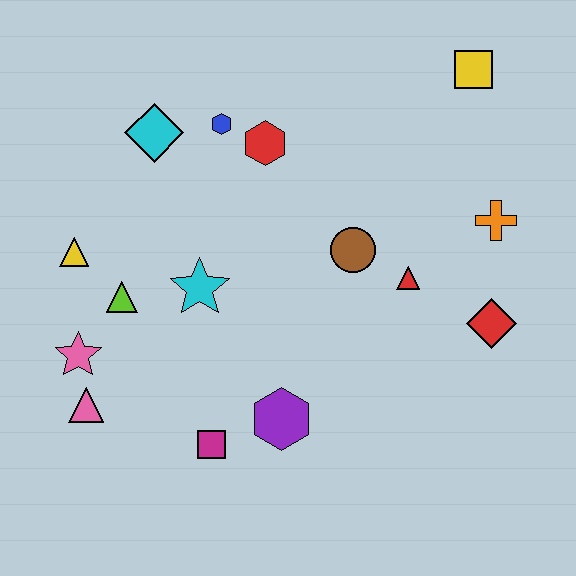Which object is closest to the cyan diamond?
The blue hexagon is closest to the cyan diamond.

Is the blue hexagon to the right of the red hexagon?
No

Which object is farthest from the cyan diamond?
The red diamond is farthest from the cyan diamond.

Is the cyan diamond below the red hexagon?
No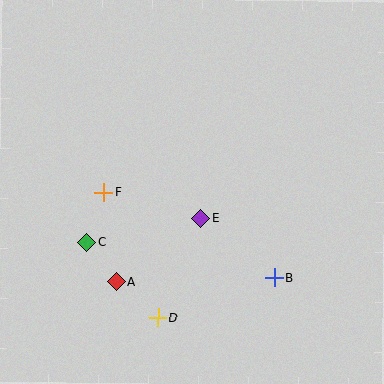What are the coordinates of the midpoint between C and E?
The midpoint between C and E is at (144, 230).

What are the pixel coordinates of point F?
Point F is at (104, 192).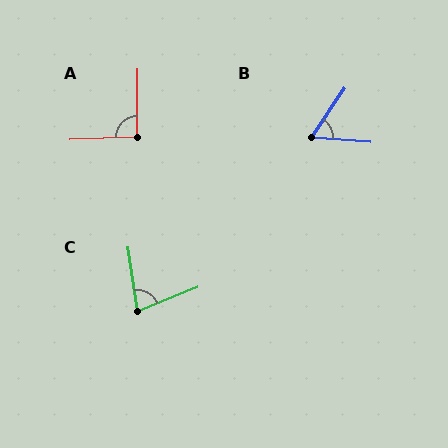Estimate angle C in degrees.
Approximately 76 degrees.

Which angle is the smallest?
B, at approximately 60 degrees.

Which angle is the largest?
A, at approximately 92 degrees.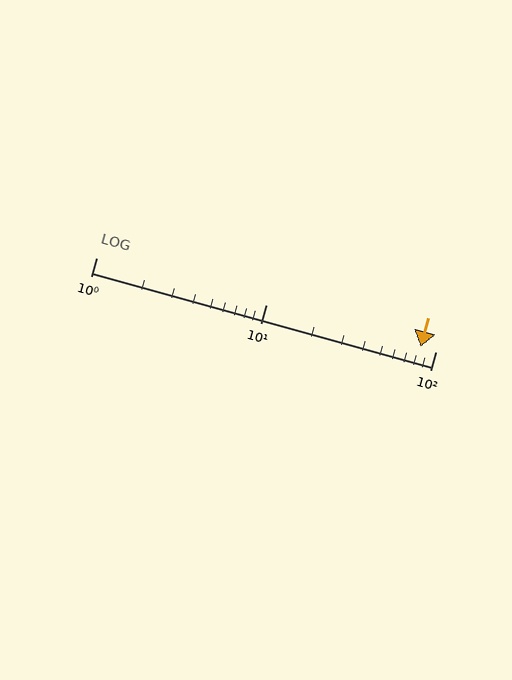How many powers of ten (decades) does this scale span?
The scale spans 2 decades, from 1 to 100.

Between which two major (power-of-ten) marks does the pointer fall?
The pointer is between 10 and 100.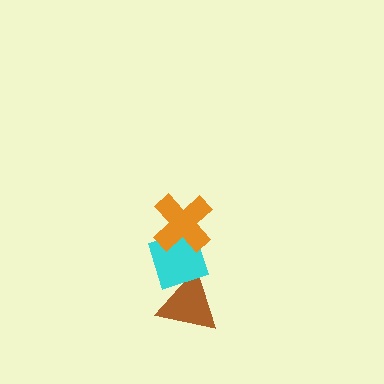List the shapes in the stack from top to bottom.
From top to bottom: the orange cross, the cyan diamond, the brown triangle.